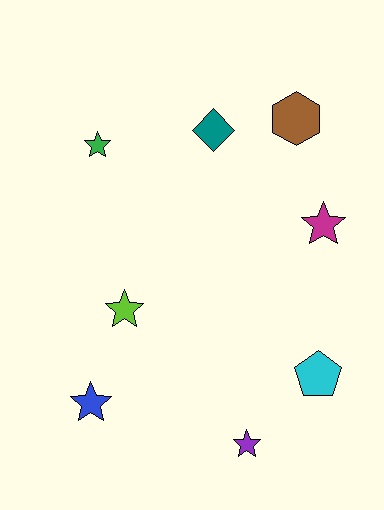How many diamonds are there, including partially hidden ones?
There is 1 diamond.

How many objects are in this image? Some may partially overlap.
There are 8 objects.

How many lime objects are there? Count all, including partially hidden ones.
There is 1 lime object.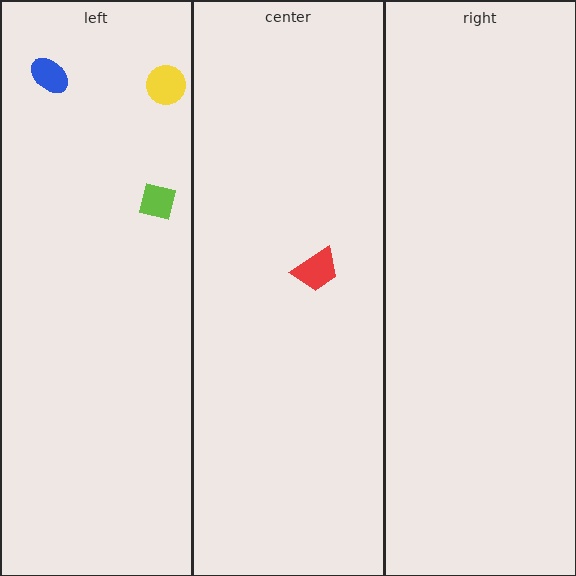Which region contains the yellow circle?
The left region.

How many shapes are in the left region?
3.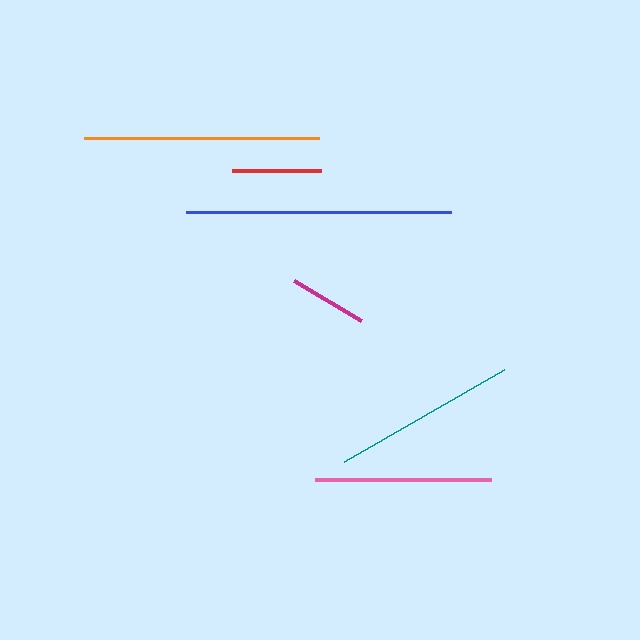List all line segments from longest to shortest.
From longest to shortest: blue, orange, teal, pink, red, magenta.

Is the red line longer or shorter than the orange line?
The orange line is longer than the red line.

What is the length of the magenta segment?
The magenta segment is approximately 78 pixels long.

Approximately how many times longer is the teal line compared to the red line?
The teal line is approximately 2.1 times the length of the red line.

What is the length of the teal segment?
The teal segment is approximately 185 pixels long.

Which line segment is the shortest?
The magenta line is the shortest at approximately 78 pixels.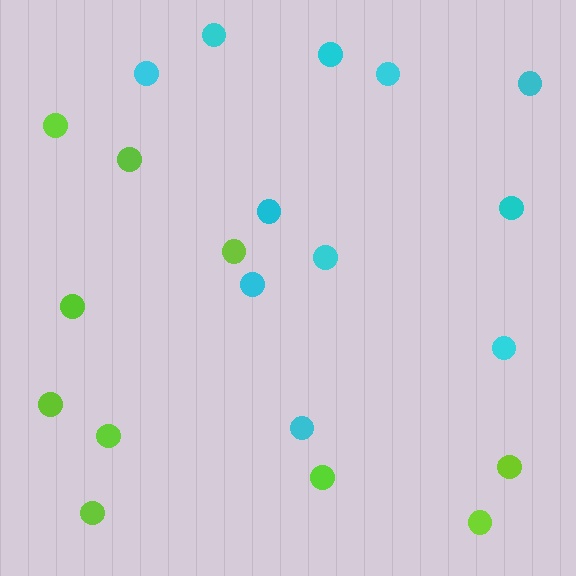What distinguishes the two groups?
There are 2 groups: one group of cyan circles (11) and one group of lime circles (10).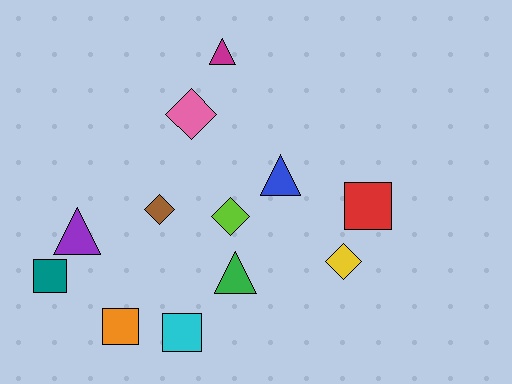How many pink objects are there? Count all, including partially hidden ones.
There is 1 pink object.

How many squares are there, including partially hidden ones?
There are 4 squares.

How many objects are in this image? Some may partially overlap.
There are 12 objects.